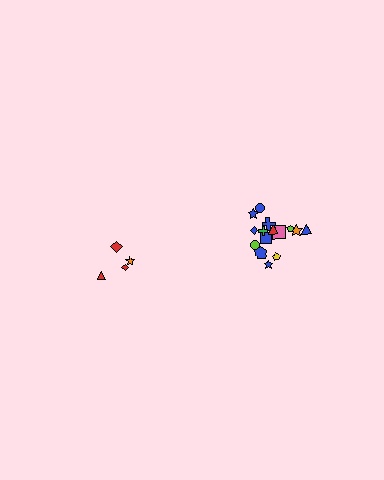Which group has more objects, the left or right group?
The right group.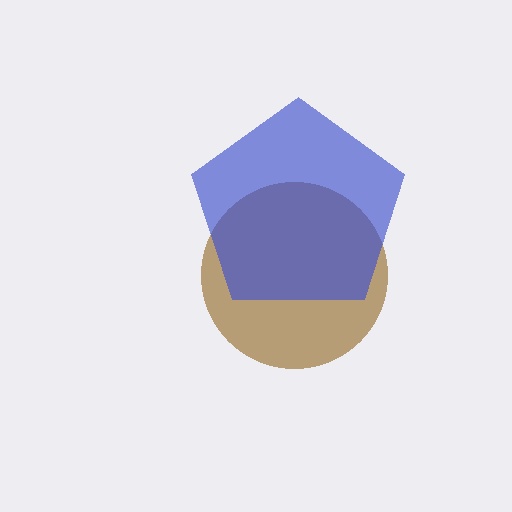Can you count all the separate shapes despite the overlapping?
Yes, there are 2 separate shapes.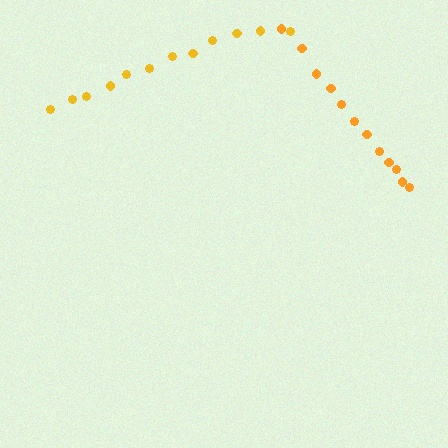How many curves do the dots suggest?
There are 2 distinct paths.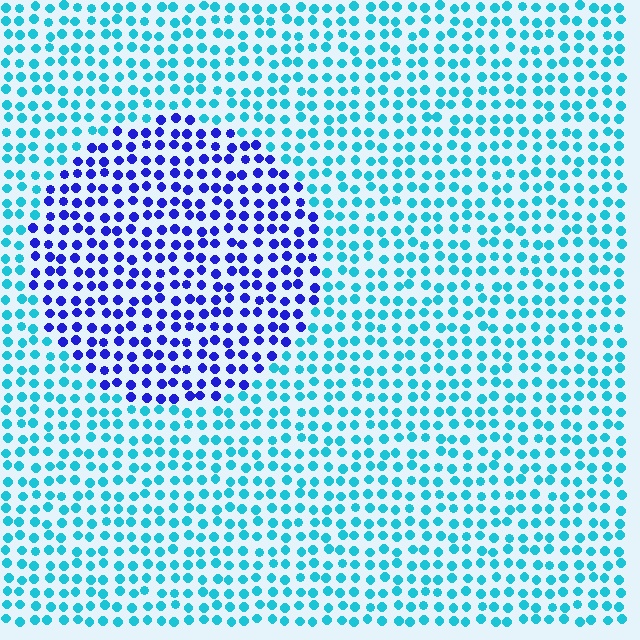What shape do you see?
I see a circle.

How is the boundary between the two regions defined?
The boundary is defined purely by a slight shift in hue (about 55 degrees). Spacing, size, and orientation are identical on both sides.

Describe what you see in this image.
The image is filled with small cyan elements in a uniform arrangement. A circle-shaped region is visible where the elements are tinted to a slightly different hue, forming a subtle color boundary.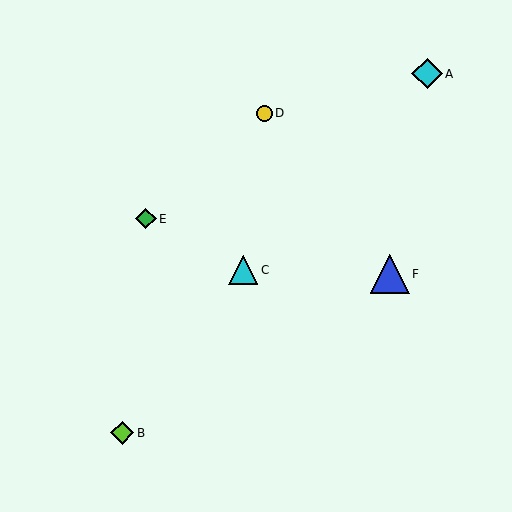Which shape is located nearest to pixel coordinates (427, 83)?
The cyan diamond (labeled A) at (427, 74) is nearest to that location.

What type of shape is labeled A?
Shape A is a cyan diamond.